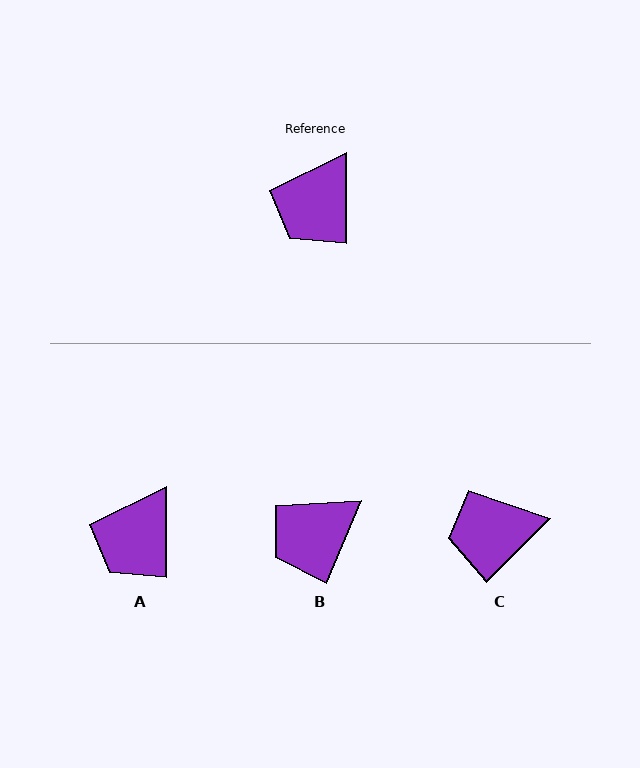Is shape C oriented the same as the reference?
No, it is off by about 45 degrees.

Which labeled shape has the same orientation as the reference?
A.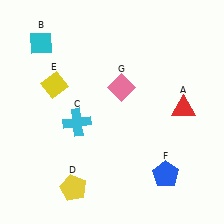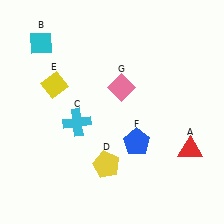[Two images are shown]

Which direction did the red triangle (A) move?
The red triangle (A) moved down.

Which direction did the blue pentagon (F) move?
The blue pentagon (F) moved up.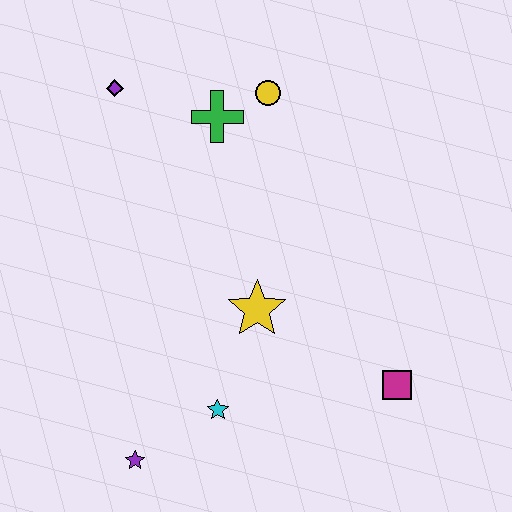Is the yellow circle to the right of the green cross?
Yes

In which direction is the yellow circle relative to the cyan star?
The yellow circle is above the cyan star.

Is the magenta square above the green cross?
No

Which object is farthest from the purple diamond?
The magenta square is farthest from the purple diamond.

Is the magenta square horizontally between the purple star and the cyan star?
No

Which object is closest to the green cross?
The yellow circle is closest to the green cross.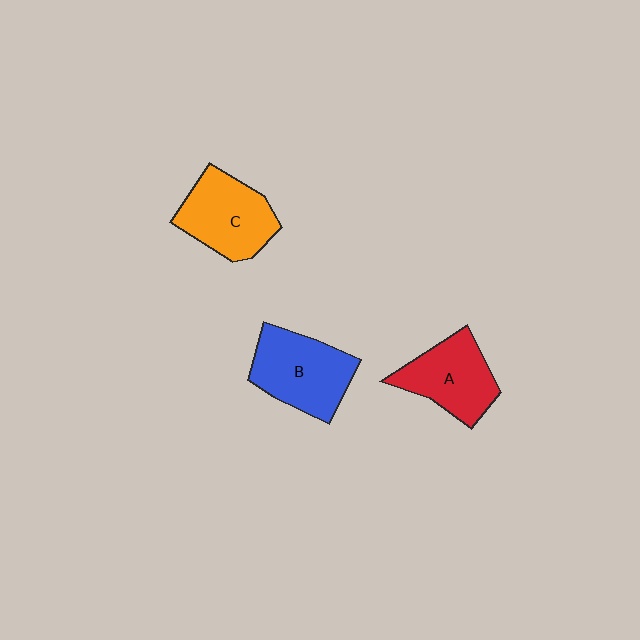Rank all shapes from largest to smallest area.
From largest to smallest: B (blue), C (orange), A (red).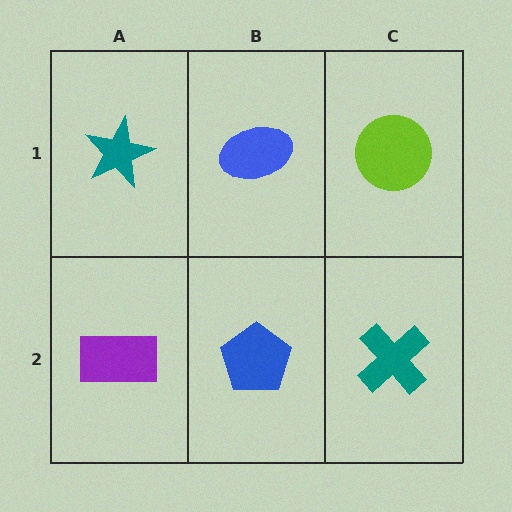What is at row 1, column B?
A blue ellipse.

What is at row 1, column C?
A lime circle.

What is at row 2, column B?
A blue pentagon.